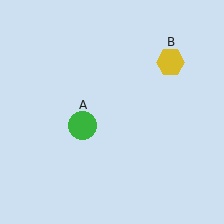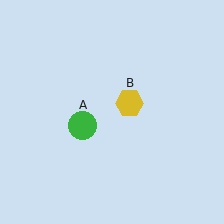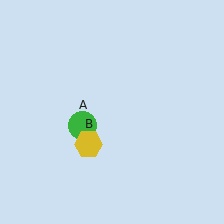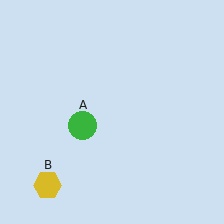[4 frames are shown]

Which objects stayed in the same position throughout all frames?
Green circle (object A) remained stationary.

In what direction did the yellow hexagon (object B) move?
The yellow hexagon (object B) moved down and to the left.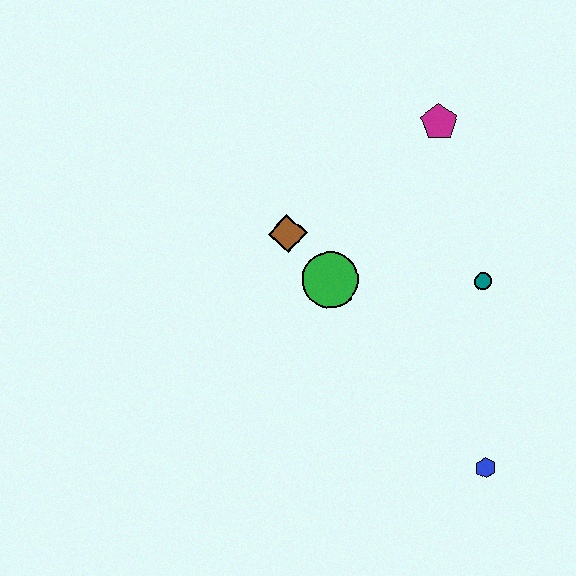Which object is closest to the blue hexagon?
The teal circle is closest to the blue hexagon.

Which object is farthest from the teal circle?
The brown diamond is farthest from the teal circle.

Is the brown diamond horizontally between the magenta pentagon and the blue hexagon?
No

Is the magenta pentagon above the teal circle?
Yes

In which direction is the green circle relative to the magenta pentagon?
The green circle is below the magenta pentagon.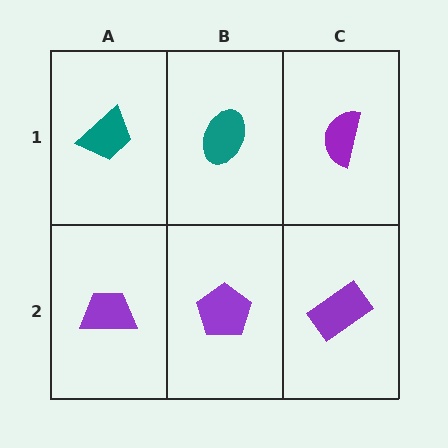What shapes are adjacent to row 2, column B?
A teal ellipse (row 1, column B), a purple trapezoid (row 2, column A), a purple rectangle (row 2, column C).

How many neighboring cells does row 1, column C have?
2.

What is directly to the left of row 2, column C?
A purple pentagon.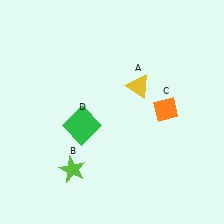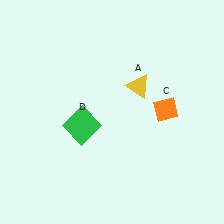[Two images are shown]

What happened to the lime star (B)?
The lime star (B) was removed in Image 2. It was in the bottom-left area of Image 1.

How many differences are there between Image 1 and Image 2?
There is 1 difference between the two images.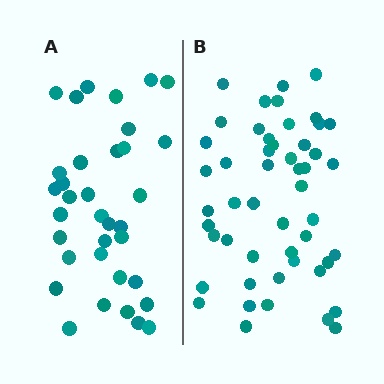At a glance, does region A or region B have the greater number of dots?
Region B (the right region) has more dots.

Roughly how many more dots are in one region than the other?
Region B has approximately 15 more dots than region A.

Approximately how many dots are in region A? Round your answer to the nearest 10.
About 40 dots. (The exact count is 35, which rounds to 40.)